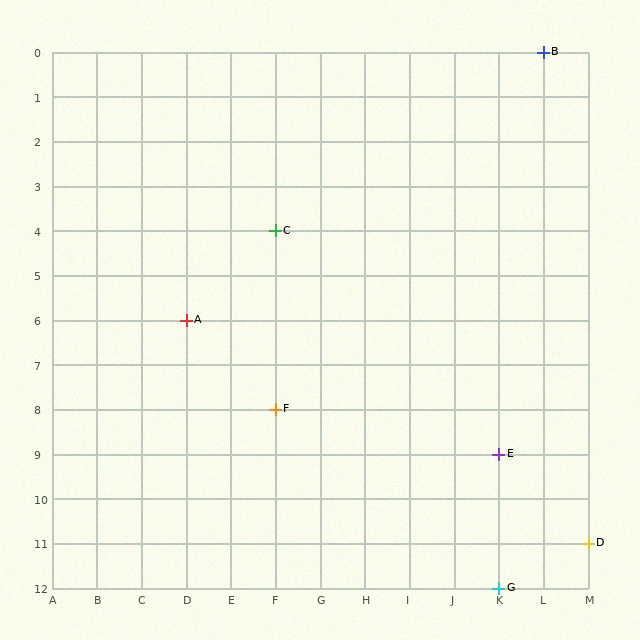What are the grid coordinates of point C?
Point C is at grid coordinates (F, 4).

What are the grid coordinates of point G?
Point G is at grid coordinates (K, 12).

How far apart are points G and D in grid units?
Points G and D are 2 columns and 1 row apart (about 2.2 grid units diagonally).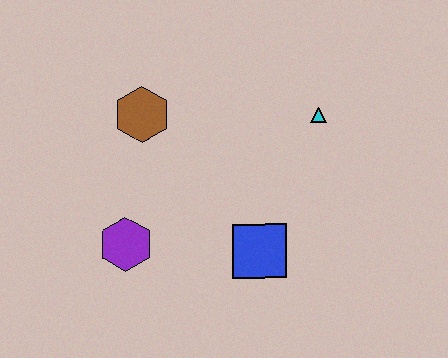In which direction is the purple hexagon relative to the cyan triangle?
The purple hexagon is to the left of the cyan triangle.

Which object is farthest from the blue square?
The brown hexagon is farthest from the blue square.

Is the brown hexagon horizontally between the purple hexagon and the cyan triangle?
Yes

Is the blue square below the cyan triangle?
Yes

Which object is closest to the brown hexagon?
The purple hexagon is closest to the brown hexagon.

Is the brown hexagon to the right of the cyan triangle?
No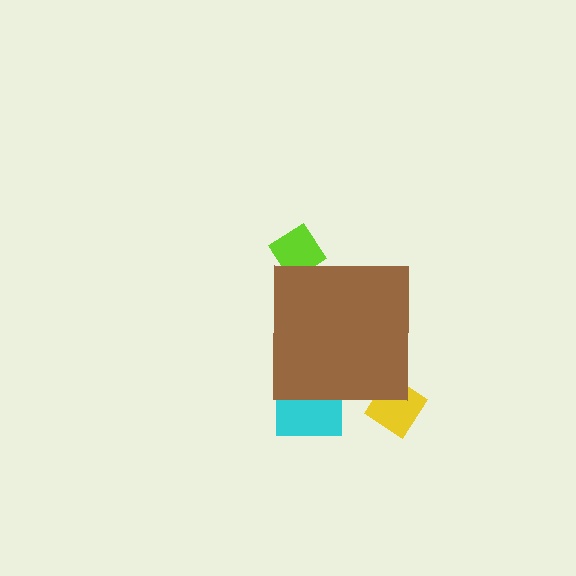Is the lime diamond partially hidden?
Yes, the lime diamond is partially hidden behind the brown square.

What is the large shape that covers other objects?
A brown square.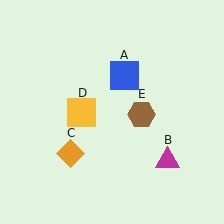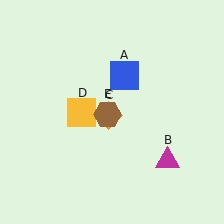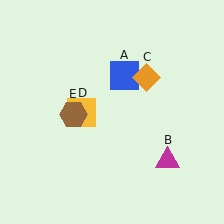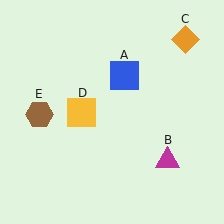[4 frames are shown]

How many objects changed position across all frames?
2 objects changed position: orange diamond (object C), brown hexagon (object E).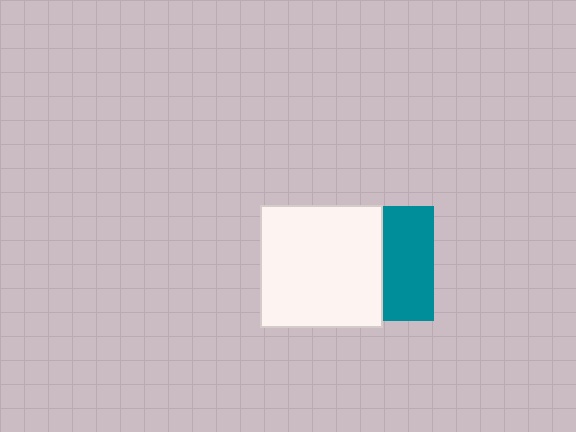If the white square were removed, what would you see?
You would see the complete teal square.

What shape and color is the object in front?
The object in front is a white square.